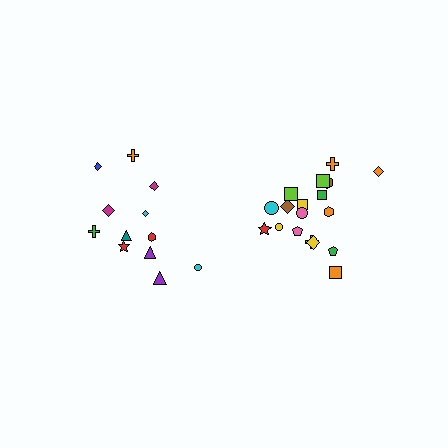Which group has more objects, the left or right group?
The right group.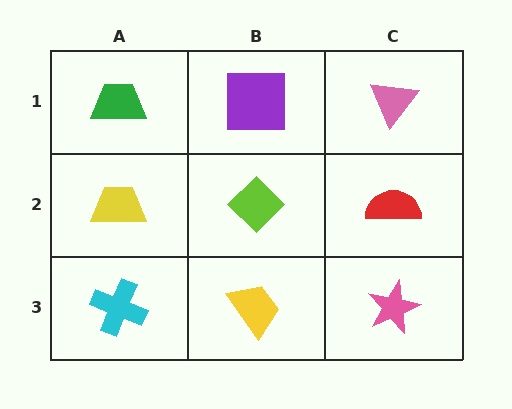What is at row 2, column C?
A red semicircle.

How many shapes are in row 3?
3 shapes.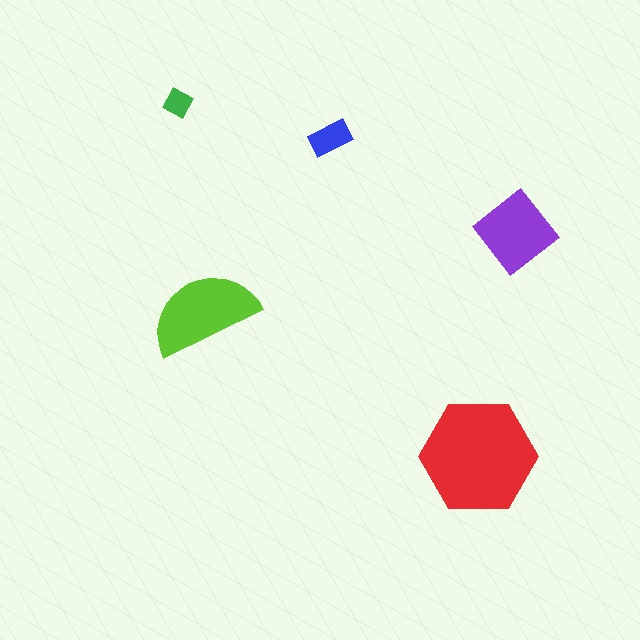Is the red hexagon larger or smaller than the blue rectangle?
Larger.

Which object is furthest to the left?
The green diamond is leftmost.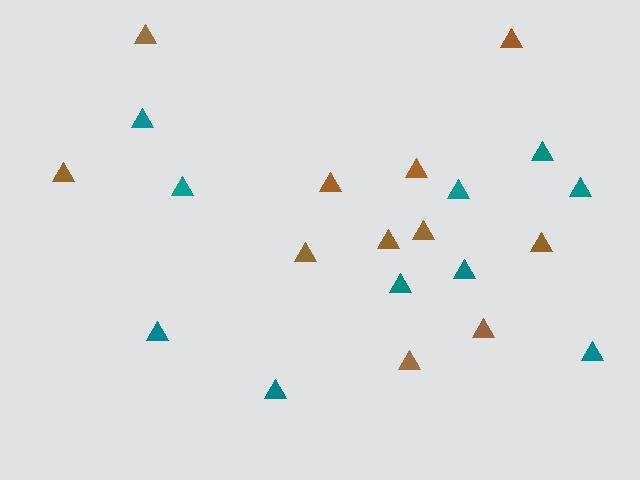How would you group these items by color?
There are 2 groups: one group of brown triangles (11) and one group of teal triangles (10).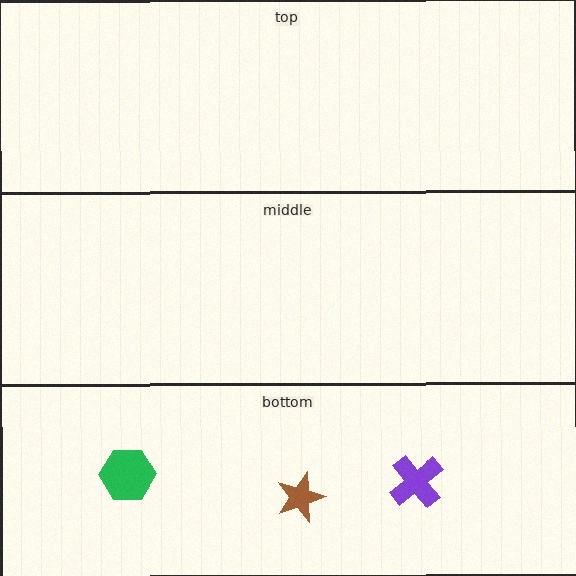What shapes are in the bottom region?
The brown star, the purple cross, the green hexagon.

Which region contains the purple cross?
The bottom region.